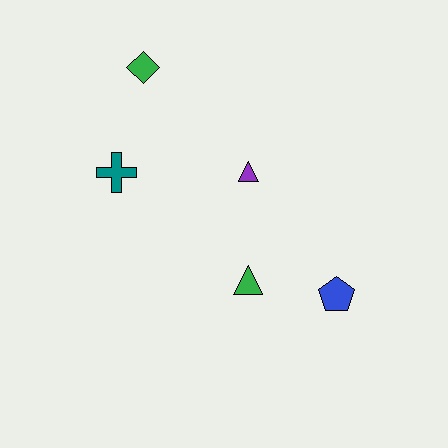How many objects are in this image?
There are 5 objects.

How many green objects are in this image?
There are 2 green objects.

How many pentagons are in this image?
There is 1 pentagon.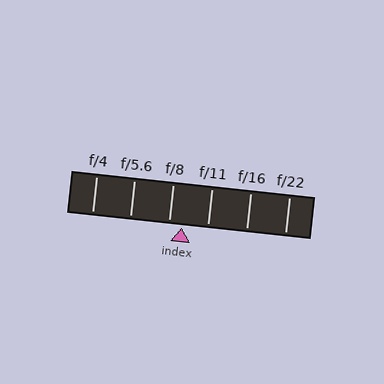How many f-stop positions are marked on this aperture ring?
There are 6 f-stop positions marked.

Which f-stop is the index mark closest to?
The index mark is closest to f/8.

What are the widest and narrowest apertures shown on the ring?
The widest aperture shown is f/4 and the narrowest is f/22.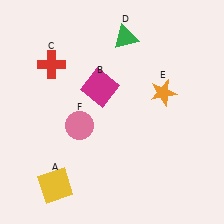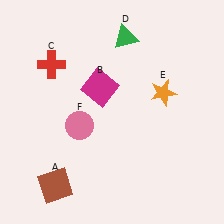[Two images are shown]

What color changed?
The square (A) changed from yellow in Image 1 to brown in Image 2.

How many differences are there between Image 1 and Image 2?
There is 1 difference between the two images.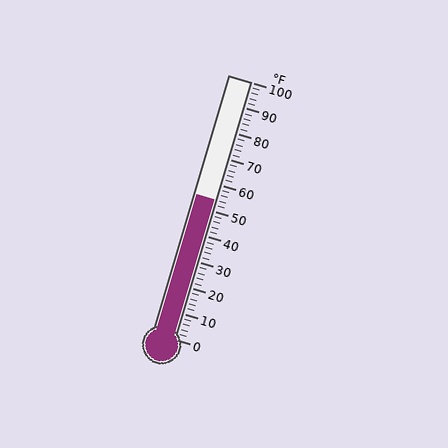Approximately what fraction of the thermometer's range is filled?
The thermometer is filled to approximately 55% of its range.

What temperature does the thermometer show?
The thermometer shows approximately 54°F.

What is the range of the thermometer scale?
The thermometer scale ranges from 0°F to 100°F.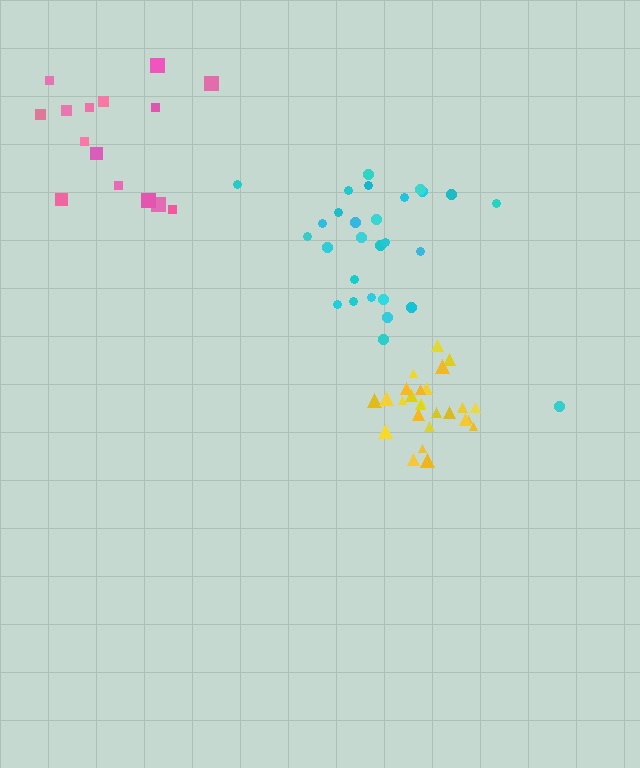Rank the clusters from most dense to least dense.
yellow, cyan, pink.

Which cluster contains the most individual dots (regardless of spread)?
Cyan (28).